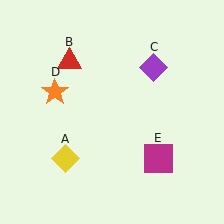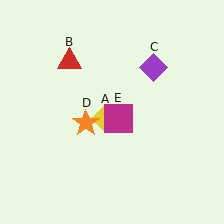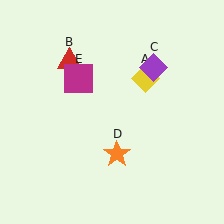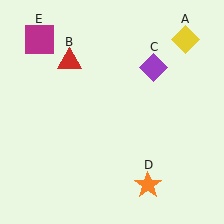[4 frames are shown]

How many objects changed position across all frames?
3 objects changed position: yellow diamond (object A), orange star (object D), magenta square (object E).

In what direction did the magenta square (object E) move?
The magenta square (object E) moved up and to the left.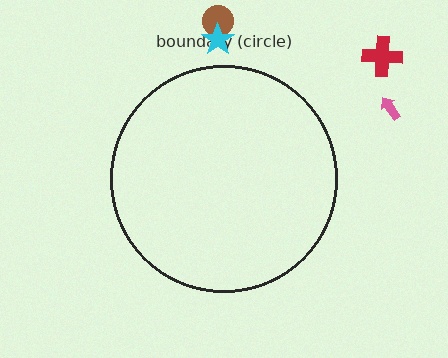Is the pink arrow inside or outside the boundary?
Outside.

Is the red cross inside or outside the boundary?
Outside.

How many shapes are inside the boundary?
0 inside, 4 outside.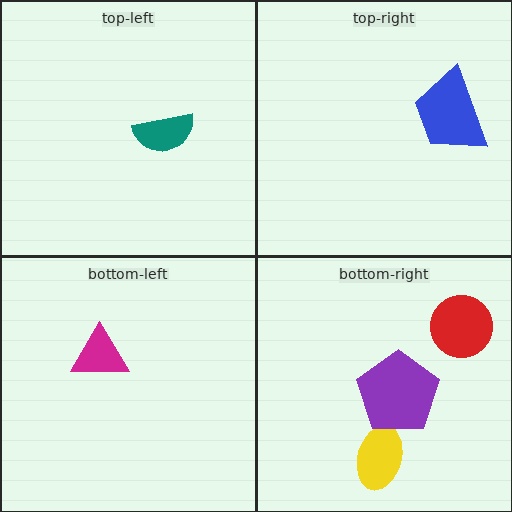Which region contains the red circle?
The bottom-right region.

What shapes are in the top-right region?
The blue trapezoid.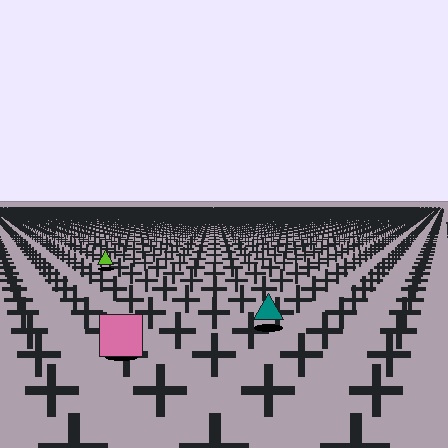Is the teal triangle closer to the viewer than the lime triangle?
Yes. The teal triangle is closer — you can tell from the texture gradient: the ground texture is coarser near it.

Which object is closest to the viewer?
The pink square is closest. The texture marks near it are larger and more spread out.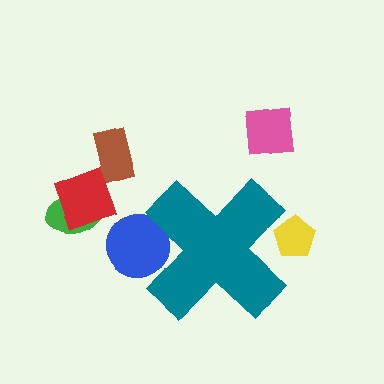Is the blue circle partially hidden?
Yes, the blue circle is partially hidden behind the teal cross.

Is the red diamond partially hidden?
No, the red diamond is fully visible.